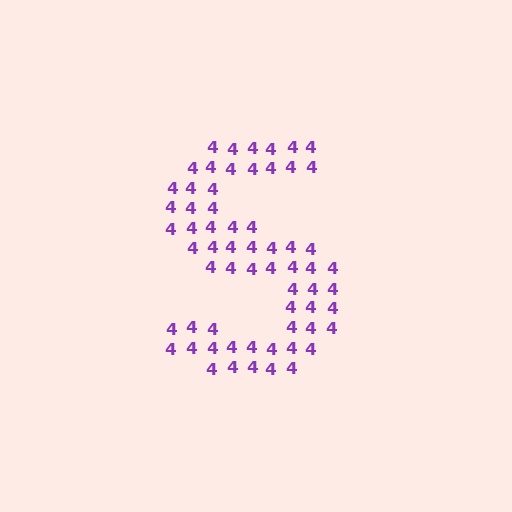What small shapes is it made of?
It is made of small digit 4's.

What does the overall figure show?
The overall figure shows the letter S.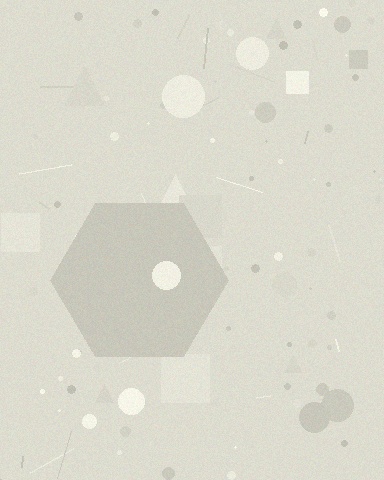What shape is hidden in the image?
A hexagon is hidden in the image.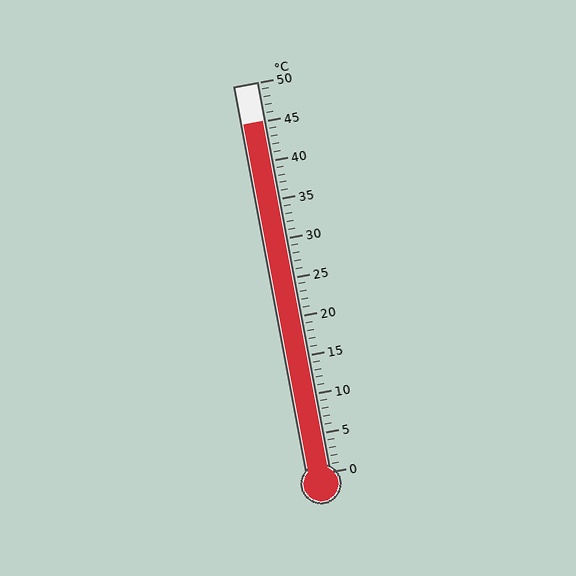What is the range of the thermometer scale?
The thermometer scale ranges from 0°C to 50°C.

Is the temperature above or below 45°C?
The temperature is at 45°C.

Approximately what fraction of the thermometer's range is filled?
The thermometer is filled to approximately 90% of its range.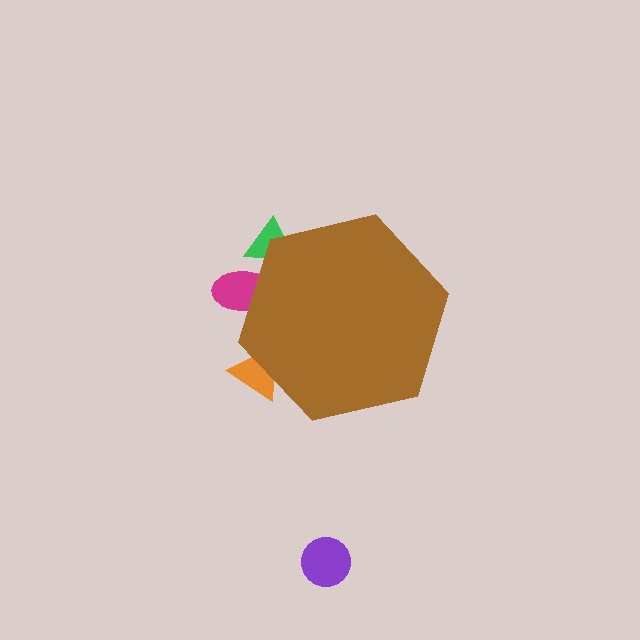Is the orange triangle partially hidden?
Yes, the orange triangle is partially hidden behind the brown hexagon.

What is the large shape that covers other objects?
A brown hexagon.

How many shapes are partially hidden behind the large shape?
3 shapes are partially hidden.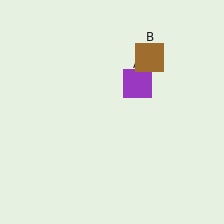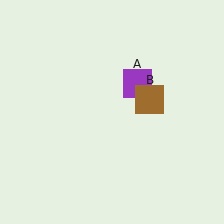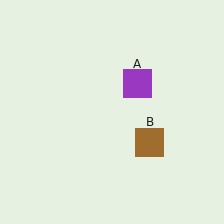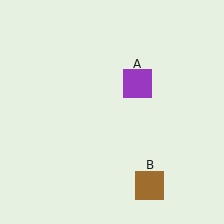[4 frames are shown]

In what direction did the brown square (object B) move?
The brown square (object B) moved down.